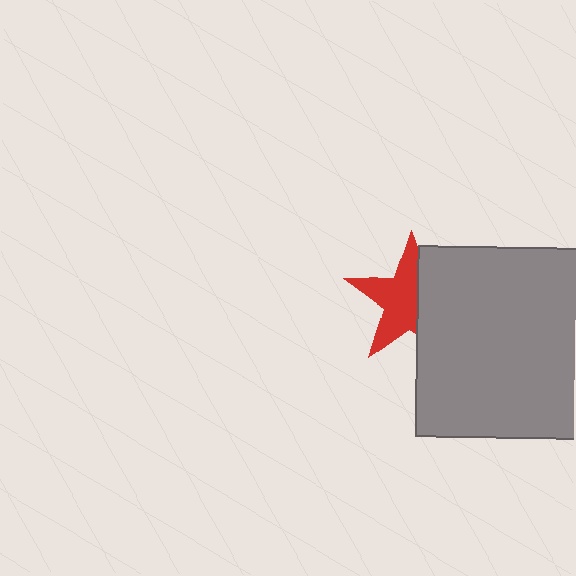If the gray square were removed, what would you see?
You would see the complete red star.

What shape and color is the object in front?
The object in front is a gray square.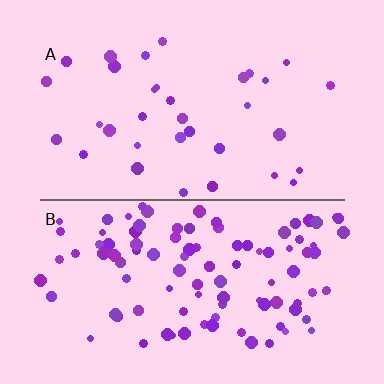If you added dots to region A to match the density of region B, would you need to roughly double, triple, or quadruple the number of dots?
Approximately triple.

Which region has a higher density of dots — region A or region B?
B (the bottom).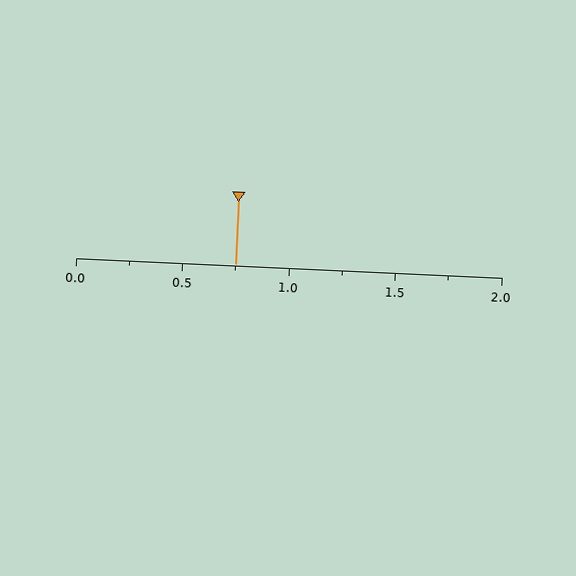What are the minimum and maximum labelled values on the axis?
The axis runs from 0.0 to 2.0.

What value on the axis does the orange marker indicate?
The marker indicates approximately 0.75.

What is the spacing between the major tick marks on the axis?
The major ticks are spaced 0.5 apart.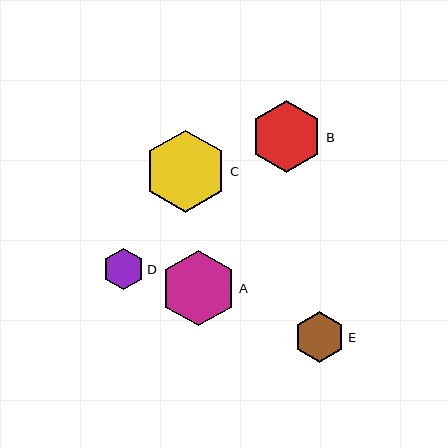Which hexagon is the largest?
Hexagon C is the largest with a size of approximately 82 pixels.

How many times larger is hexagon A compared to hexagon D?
Hexagon A is approximately 1.8 times the size of hexagon D.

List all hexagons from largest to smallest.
From largest to smallest: C, A, B, E, D.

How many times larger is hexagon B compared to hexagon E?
Hexagon B is approximately 1.4 times the size of hexagon E.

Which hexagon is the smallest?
Hexagon D is the smallest with a size of approximately 41 pixels.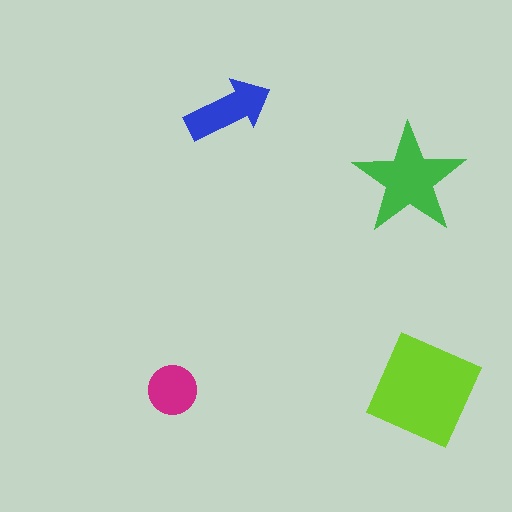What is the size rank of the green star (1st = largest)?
2nd.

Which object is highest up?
The blue arrow is topmost.